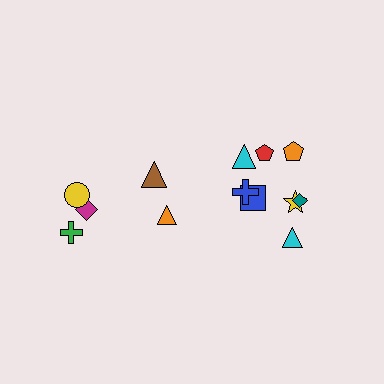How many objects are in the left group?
There are 5 objects.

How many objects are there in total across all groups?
There are 13 objects.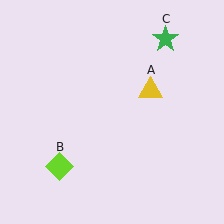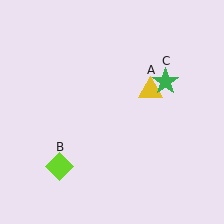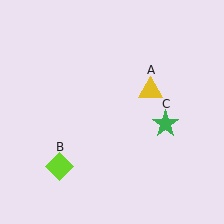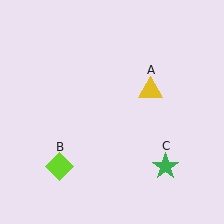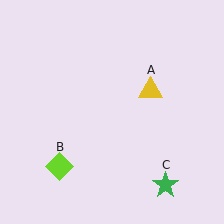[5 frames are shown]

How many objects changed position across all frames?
1 object changed position: green star (object C).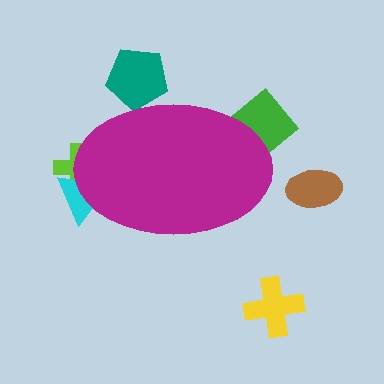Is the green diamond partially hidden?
Yes, the green diamond is partially hidden behind the magenta ellipse.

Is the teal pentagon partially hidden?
Yes, the teal pentagon is partially hidden behind the magenta ellipse.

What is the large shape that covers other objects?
A magenta ellipse.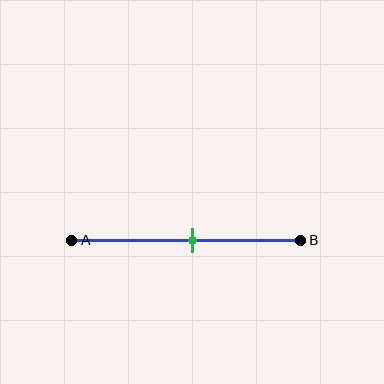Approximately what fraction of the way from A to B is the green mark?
The green mark is approximately 55% of the way from A to B.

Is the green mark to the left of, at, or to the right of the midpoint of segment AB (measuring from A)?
The green mark is approximately at the midpoint of segment AB.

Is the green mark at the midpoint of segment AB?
Yes, the mark is approximately at the midpoint.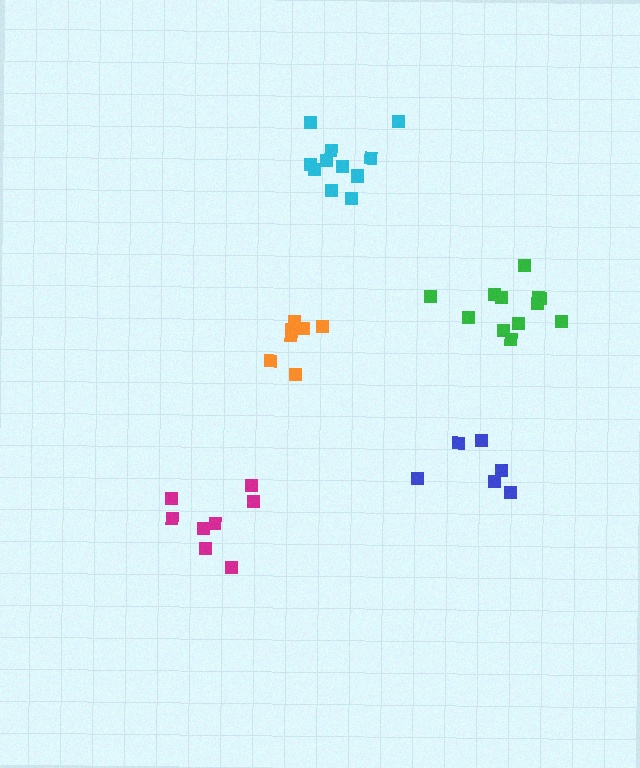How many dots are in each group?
Group 1: 7 dots, Group 2: 11 dots, Group 3: 8 dots, Group 4: 12 dots, Group 5: 6 dots (44 total).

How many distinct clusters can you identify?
There are 5 distinct clusters.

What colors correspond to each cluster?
The clusters are colored: orange, cyan, magenta, green, blue.